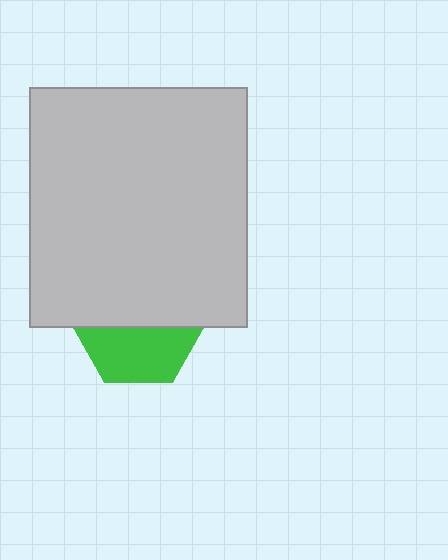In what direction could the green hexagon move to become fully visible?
The green hexagon could move down. That would shift it out from behind the light gray rectangle entirely.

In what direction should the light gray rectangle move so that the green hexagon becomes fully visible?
The light gray rectangle should move up. That is the shortest direction to clear the overlap and leave the green hexagon fully visible.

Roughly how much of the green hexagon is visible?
About half of it is visible (roughly 45%).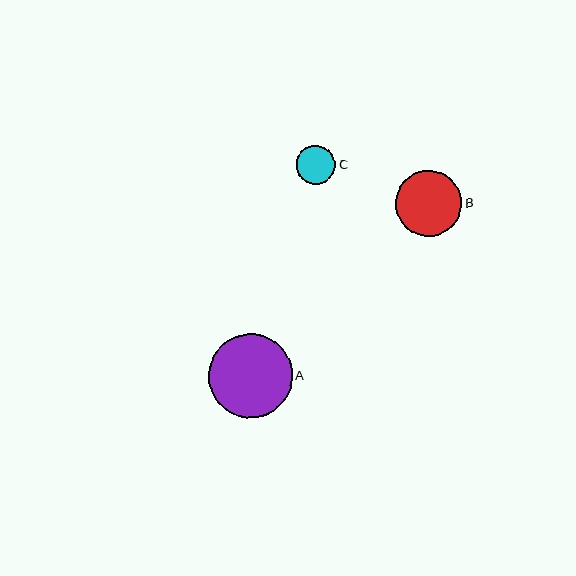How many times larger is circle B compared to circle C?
Circle B is approximately 1.7 times the size of circle C.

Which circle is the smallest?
Circle C is the smallest with a size of approximately 39 pixels.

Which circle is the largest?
Circle A is the largest with a size of approximately 84 pixels.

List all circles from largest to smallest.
From largest to smallest: A, B, C.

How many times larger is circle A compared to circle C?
Circle A is approximately 2.1 times the size of circle C.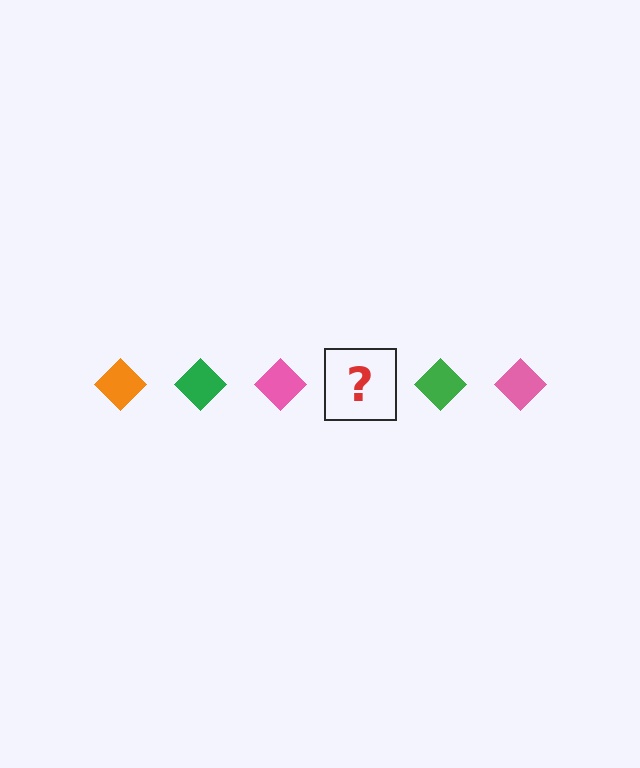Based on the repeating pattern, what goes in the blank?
The blank should be an orange diamond.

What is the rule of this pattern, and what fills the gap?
The rule is that the pattern cycles through orange, green, pink diamonds. The gap should be filled with an orange diamond.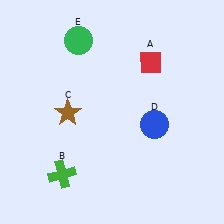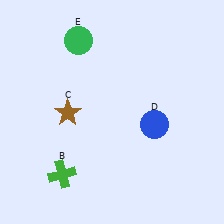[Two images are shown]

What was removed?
The red diamond (A) was removed in Image 2.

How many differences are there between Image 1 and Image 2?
There is 1 difference between the two images.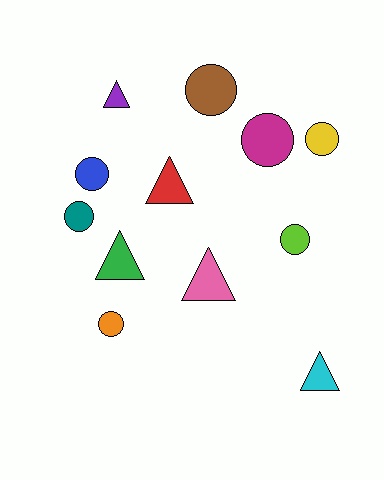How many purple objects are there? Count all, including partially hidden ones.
There is 1 purple object.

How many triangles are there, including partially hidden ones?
There are 5 triangles.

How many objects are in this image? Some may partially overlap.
There are 12 objects.